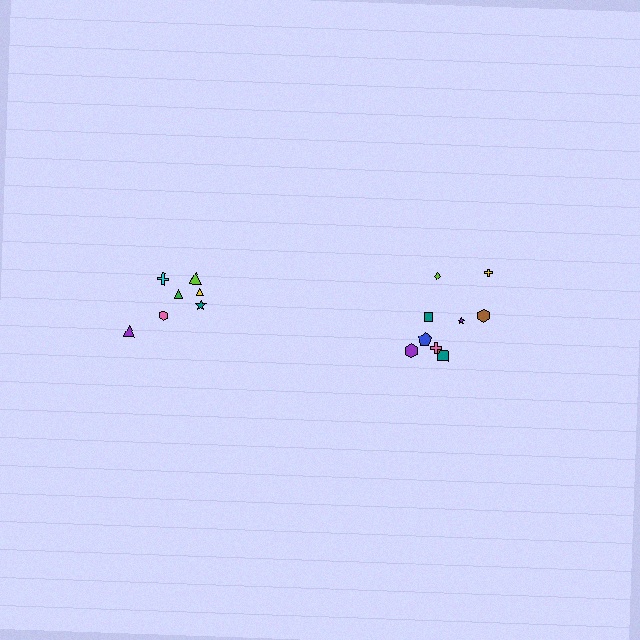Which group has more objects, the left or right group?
The right group.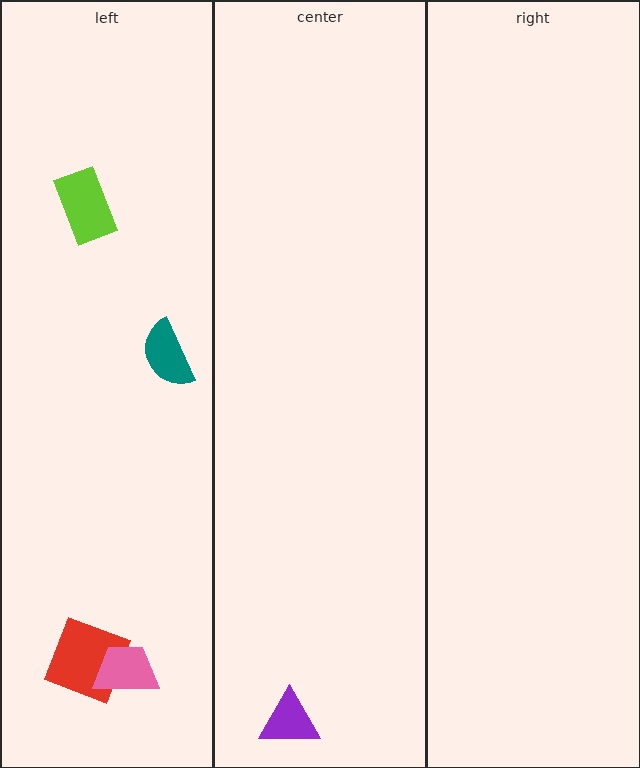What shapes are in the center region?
The purple triangle.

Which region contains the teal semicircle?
The left region.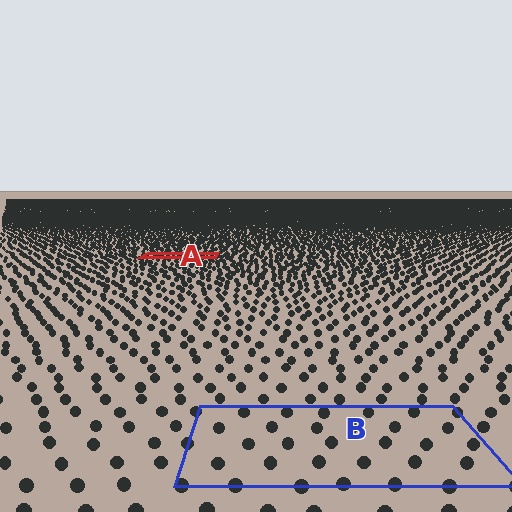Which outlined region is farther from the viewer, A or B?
Region A is farther from the viewer — the texture elements inside it appear smaller and more densely packed.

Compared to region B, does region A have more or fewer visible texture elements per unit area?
Region A has more texture elements per unit area — they are packed more densely because it is farther away.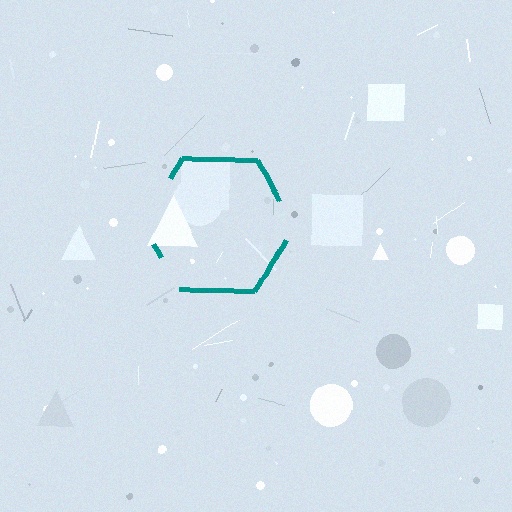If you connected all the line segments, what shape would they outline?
They would outline a hexagon.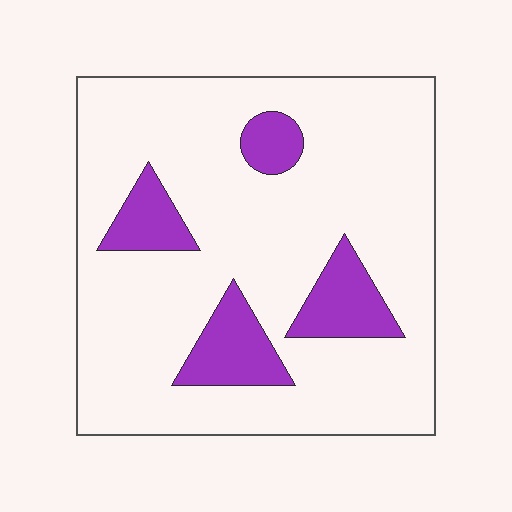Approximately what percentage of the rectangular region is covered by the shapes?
Approximately 15%.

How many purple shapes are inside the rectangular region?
4.